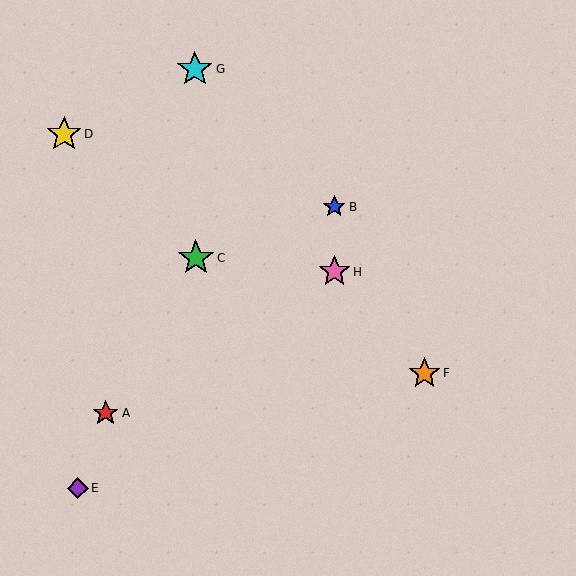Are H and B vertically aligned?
Yes, both are at x≈334.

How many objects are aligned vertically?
2 objects (B, H) are aligned vertically.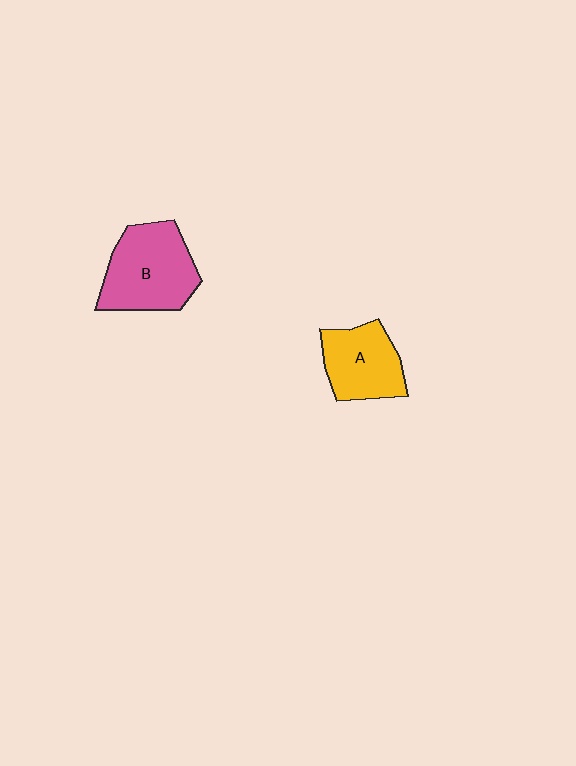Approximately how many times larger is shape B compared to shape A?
Approximately 1.3 times.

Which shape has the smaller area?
Shape A (yellow).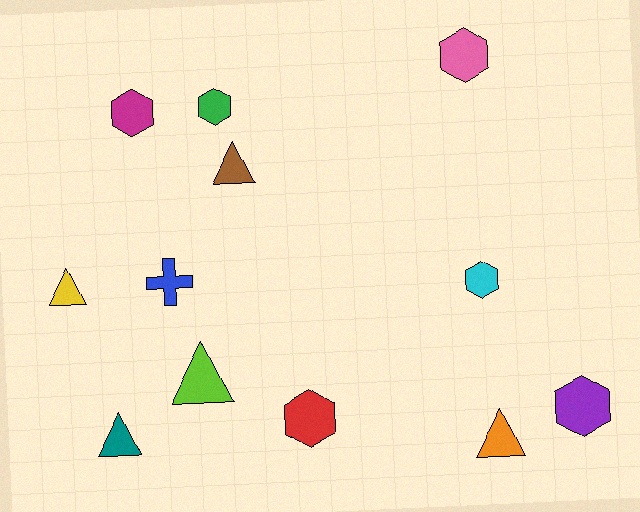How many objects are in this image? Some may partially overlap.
There are 12 objects.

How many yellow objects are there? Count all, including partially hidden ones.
There is 1 yellow object.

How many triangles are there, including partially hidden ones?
There are 5 triangles.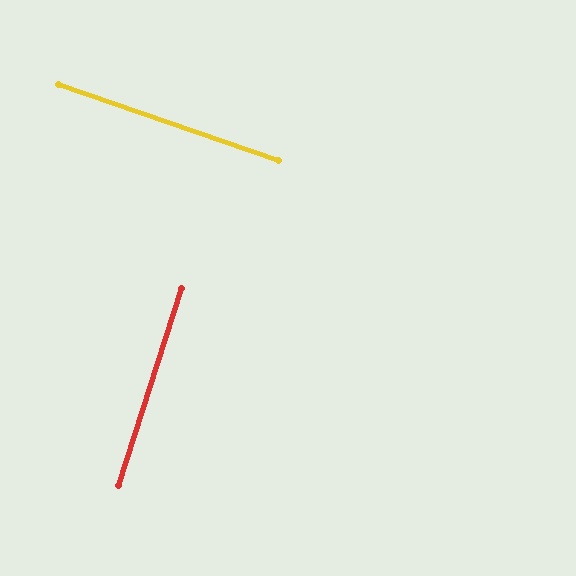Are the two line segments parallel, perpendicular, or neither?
Perpendicular — they meet at approximately 89°.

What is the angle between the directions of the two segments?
Approximately 89 degrees.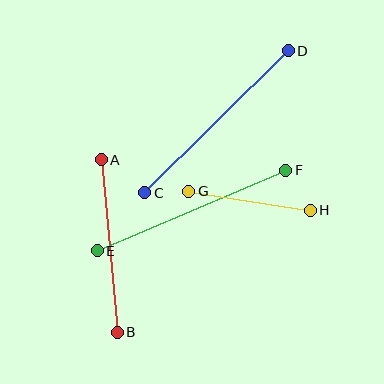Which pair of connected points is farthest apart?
Points E and F are farthest apart.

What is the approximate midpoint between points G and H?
The midpoint is at approximately (249, 201) pixels.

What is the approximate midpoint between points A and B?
The midpoint is at approximately (109, 246) pixels.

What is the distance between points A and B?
The distance is approximately 173 pixels.